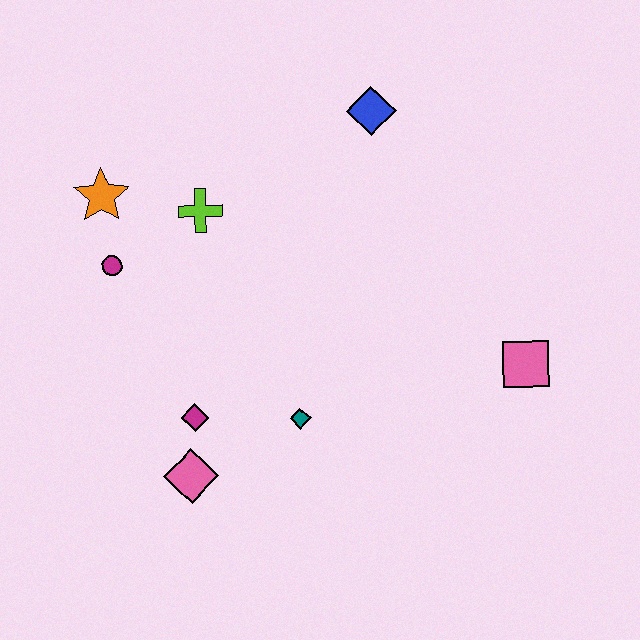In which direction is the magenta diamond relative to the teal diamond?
The magenta diamond is to the left of the teal diamond.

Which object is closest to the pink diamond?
The magenta diamond is closest to the pink diamond.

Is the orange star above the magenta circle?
Yes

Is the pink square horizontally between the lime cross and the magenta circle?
No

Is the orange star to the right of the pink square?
No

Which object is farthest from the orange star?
The pink square is farthest from the orange star.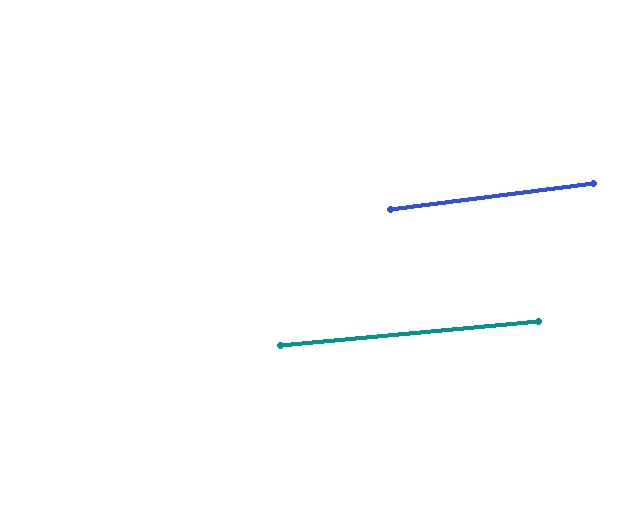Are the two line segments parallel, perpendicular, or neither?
Parallel — their directions differ by only 1.7°.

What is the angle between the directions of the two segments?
Approximately 2 degrees.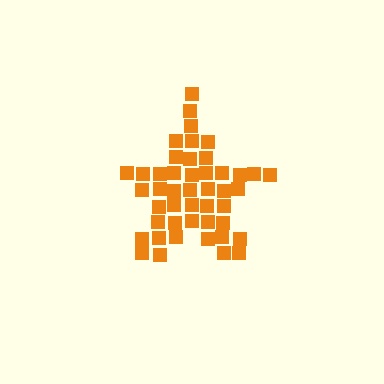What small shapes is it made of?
It is made of small squares.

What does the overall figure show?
The overall figure shows a star.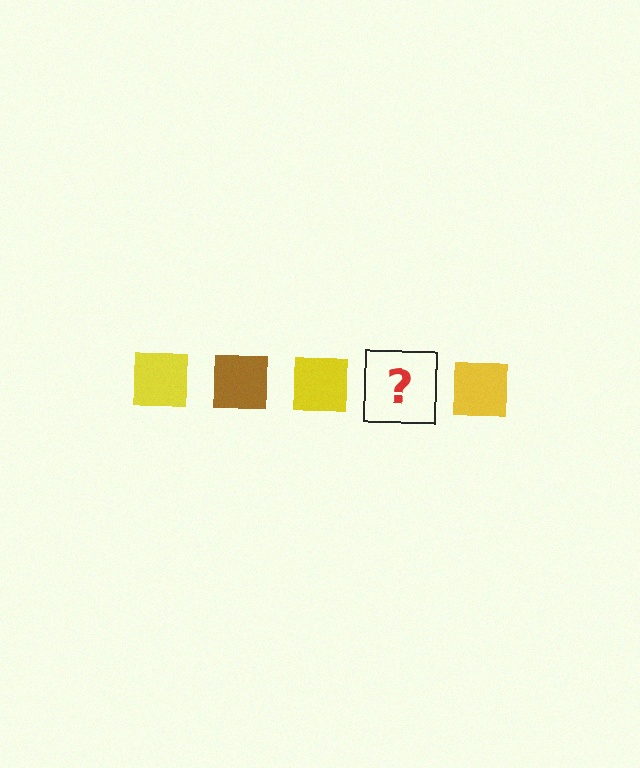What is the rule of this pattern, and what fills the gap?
The rule is that the pattern cycles through yellow, brown squares. The gap should be filled with a brown square.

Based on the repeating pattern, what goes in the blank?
The blank should be a brown square.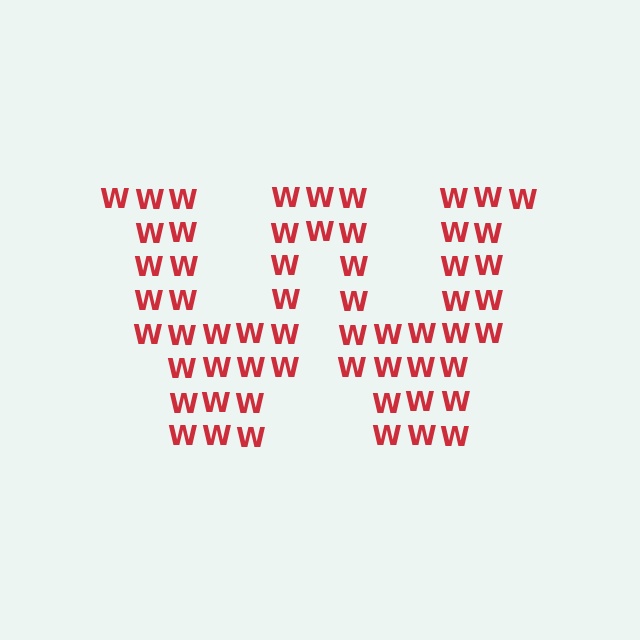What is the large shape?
The large shape is the letter W.